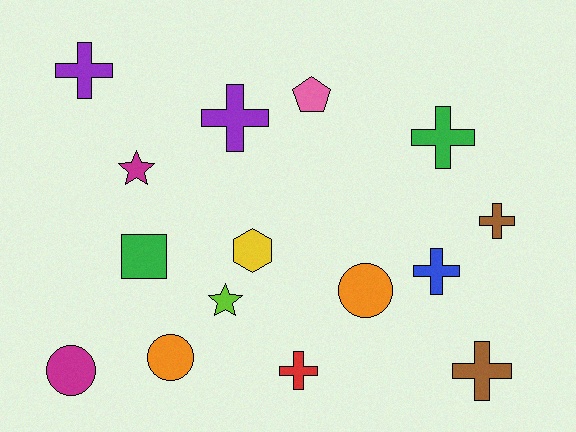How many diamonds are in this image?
There are no diamonds.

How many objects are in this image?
There are 15 objects.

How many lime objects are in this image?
There is 1 lime object.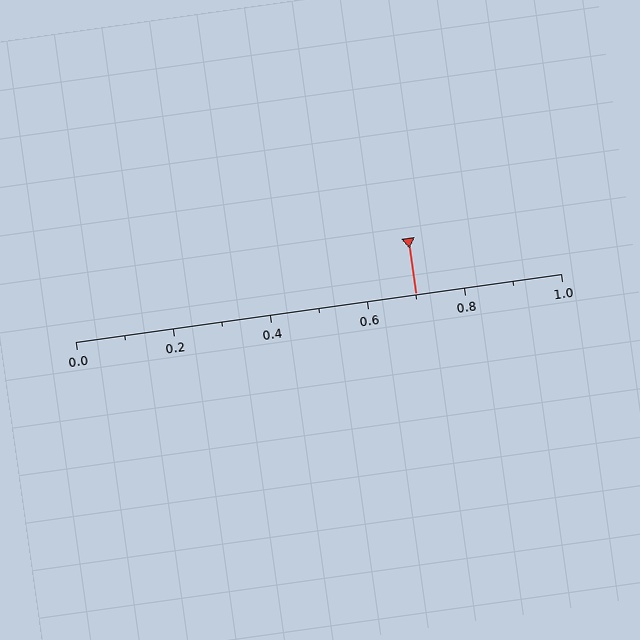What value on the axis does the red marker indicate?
The marker indicates approximately 0.7.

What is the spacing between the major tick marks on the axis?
The major ticks are spaced 0.2 apart.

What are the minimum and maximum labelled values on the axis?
The axis runs from 0.0 to 1.0.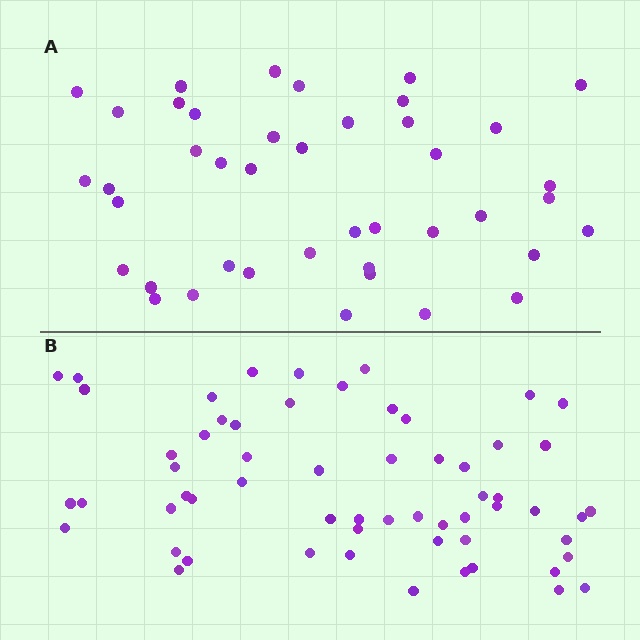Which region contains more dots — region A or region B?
Region B (the bottom region) has more dots.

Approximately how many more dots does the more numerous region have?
Region B has approximately 20 more dots than region A.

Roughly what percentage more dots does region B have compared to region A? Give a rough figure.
About 45% more.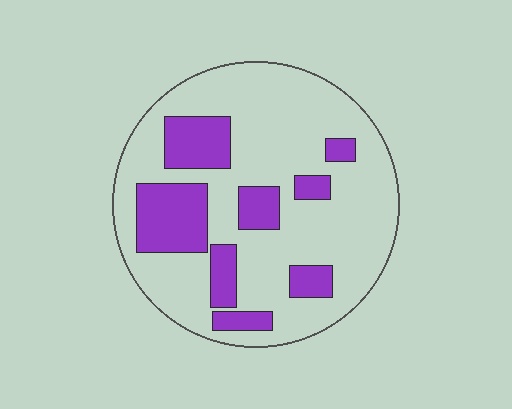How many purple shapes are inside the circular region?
8.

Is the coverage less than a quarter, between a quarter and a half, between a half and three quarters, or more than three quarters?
Between a quarter and a half.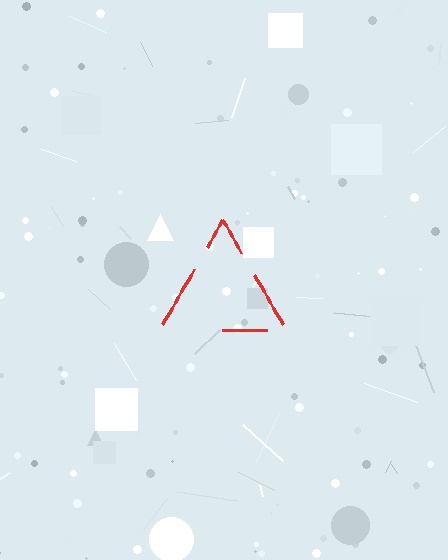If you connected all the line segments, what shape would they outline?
They would outline a triangle.